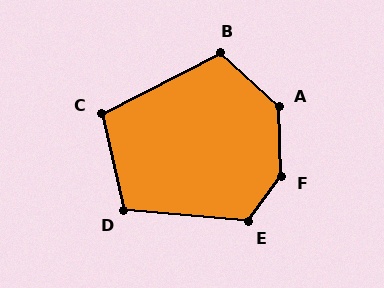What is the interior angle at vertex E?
Approximately 122 degrees (obtuse).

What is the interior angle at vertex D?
Approximately 107 degrees (obtuse).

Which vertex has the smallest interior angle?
C, at approximately 104 degrees.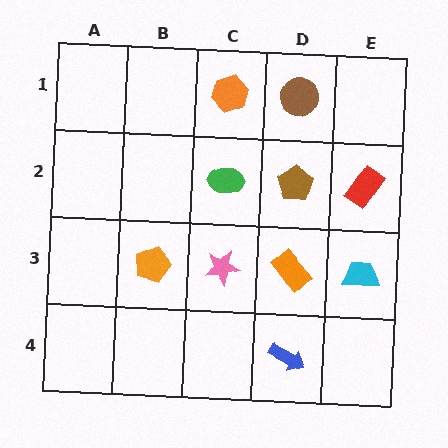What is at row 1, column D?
A brown circle.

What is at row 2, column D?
A brown pentagon.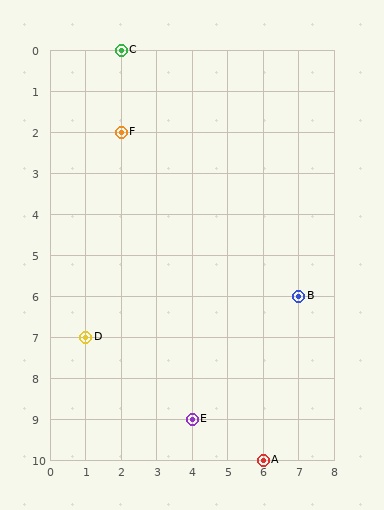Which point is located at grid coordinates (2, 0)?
Point C is at (2, 0).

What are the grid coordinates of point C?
Point C is at grid coordinates (2, 0).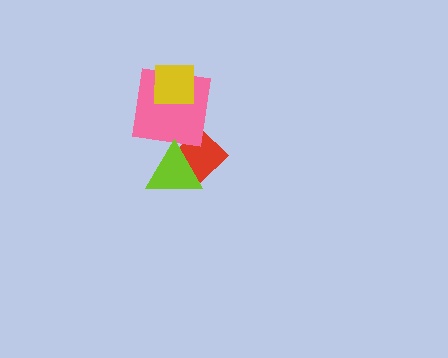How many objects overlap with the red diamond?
2 objects overlap with the red diamond.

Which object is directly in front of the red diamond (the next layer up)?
The pink square is directly in front of the red diamond.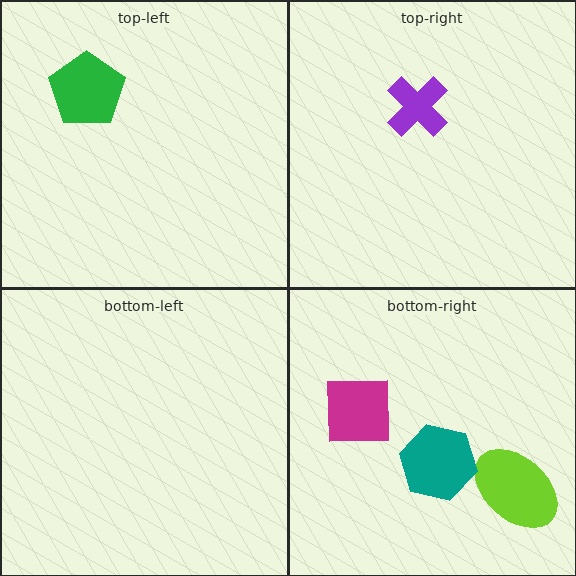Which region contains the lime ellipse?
The bottom-right region.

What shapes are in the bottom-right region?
The lime ellipse, the magenta square, the teal hexagon.